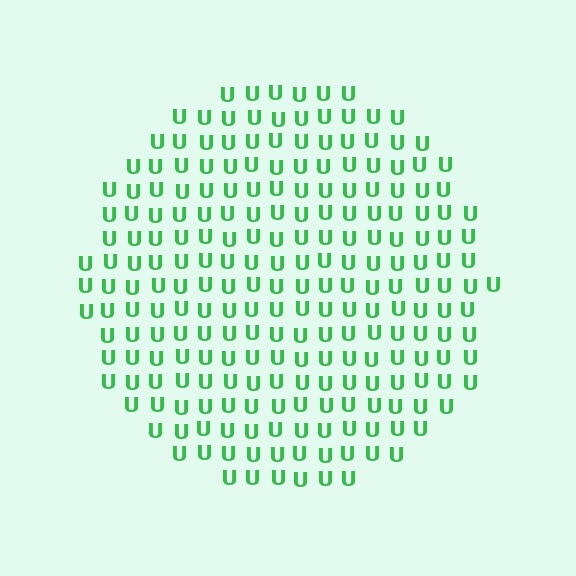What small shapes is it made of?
It is made of small letter U's.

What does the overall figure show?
The overall figure shows a circle.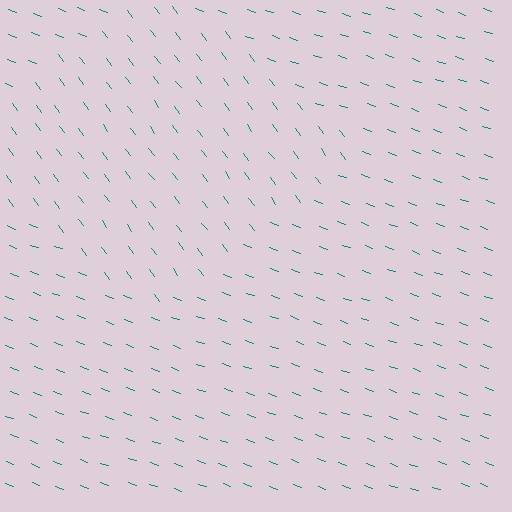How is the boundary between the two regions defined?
The boundary is defined purely by a change in line orientation (approximately 34 degrees difference). All lines are the same color and thickness.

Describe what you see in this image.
The image is filled with small teal line segments. A diamond region in the image has lines oriented differently from the surrounding lines, creating a visible texture boundary.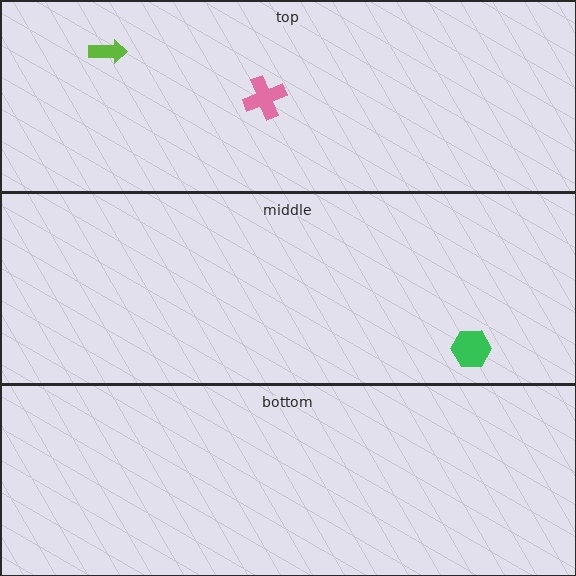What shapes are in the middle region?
The green hexagon.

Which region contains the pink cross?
The top region.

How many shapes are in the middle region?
1.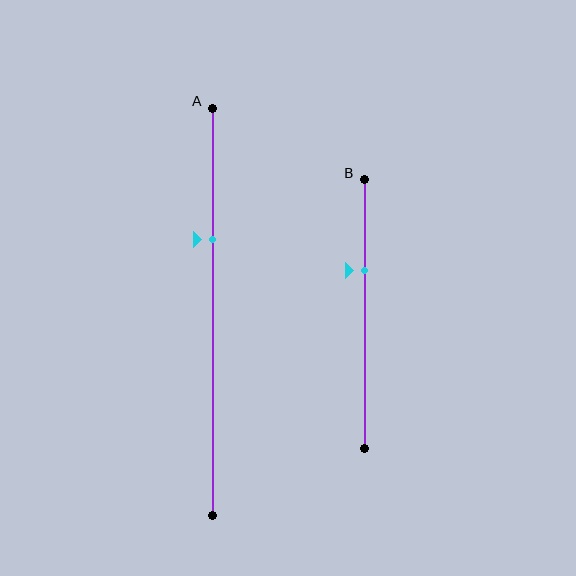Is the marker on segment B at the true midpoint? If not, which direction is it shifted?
No, the marker on segment B is shifted upward by about 16% of the segment length.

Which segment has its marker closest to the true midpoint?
Segment B has its marker closest to the true midpoint.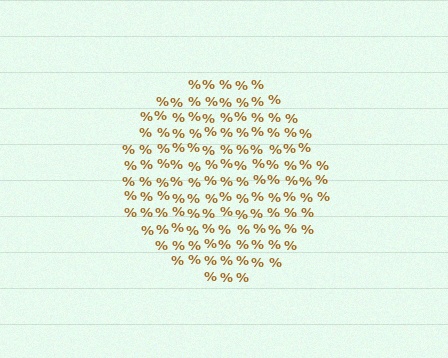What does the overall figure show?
The overall figure shows a circle.